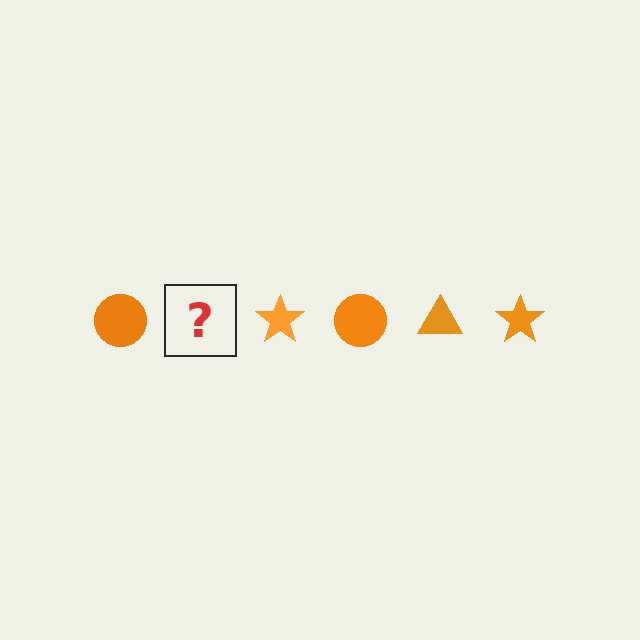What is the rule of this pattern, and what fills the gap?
The rule is that the pattern cycles through circle, triangle, star shapes in orange. The gap should be filled with an orange triangle.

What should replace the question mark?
The question mark should be replaced with an orange triangle.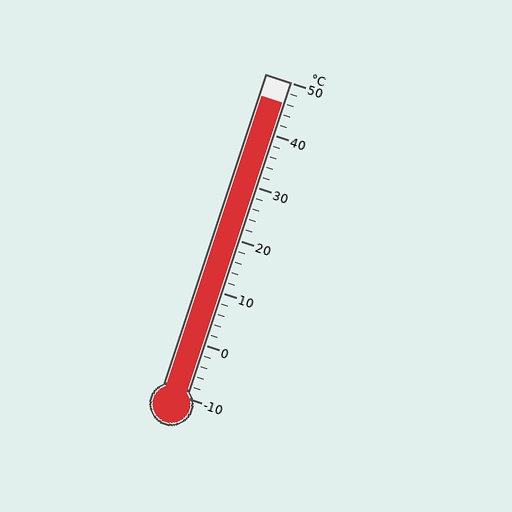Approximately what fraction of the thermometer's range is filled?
The thermometer is filled to approximately 95% of its range.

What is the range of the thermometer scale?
The thermometer scale ranges from -10°C to 50°C.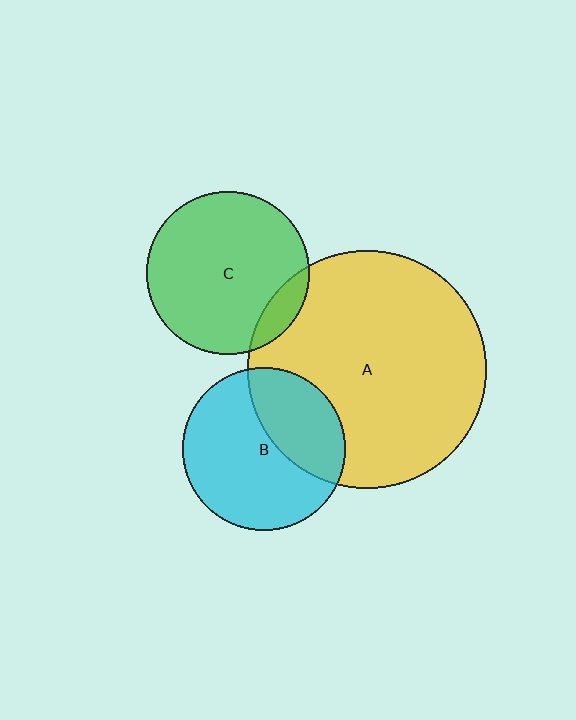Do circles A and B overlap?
Yes.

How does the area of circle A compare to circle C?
Approximately 2.1 times.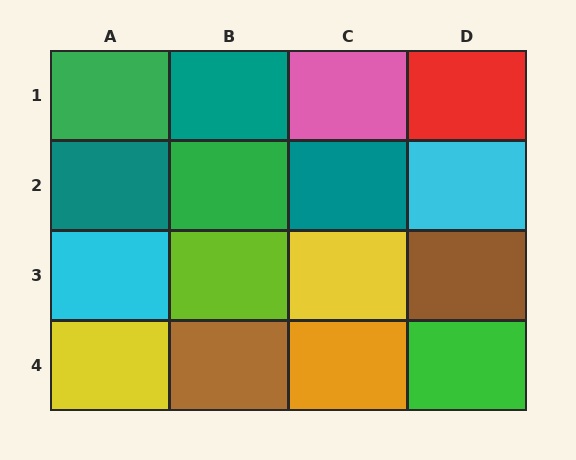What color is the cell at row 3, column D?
Brown.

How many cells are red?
1 cell is red.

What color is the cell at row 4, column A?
Yellow.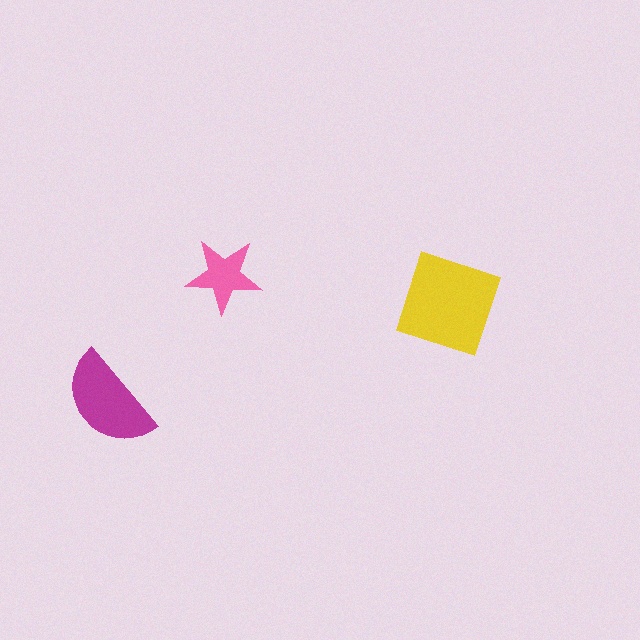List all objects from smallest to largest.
The pink star, the magenta semicircle, the yellow diamond.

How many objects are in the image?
There are 3 objects in the image.